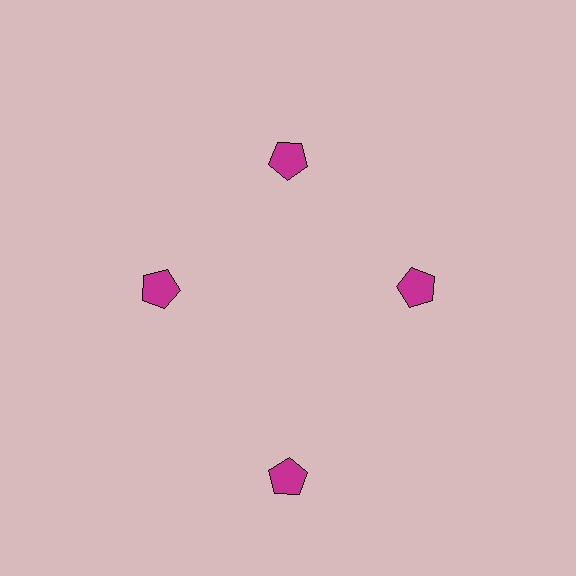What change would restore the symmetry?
The symmetry would be restored by moving it inward, back onto the ring so that all 4 pentagons sit at equal angles and equal distance from the center.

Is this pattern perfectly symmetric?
No. The 4 magenta pentagons are arranged in a ring, but one element near the 6 o'clock position is pushed outward from the center, breaking the 4-fold rotational symmetry.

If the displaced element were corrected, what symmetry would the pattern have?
It would have 4-fold rotational symmetry — the pattern would map onto itself every 90 degrees.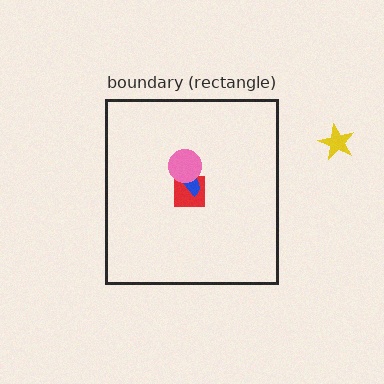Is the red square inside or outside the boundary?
Inside.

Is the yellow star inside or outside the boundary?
Outside.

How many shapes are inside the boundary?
3 inside, 1 outside.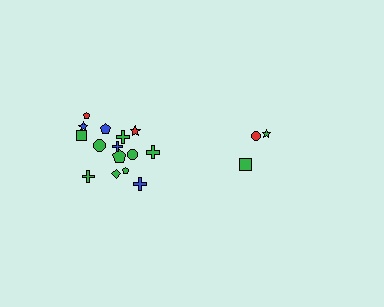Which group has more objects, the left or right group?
The left group.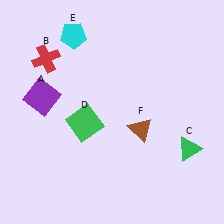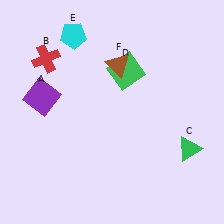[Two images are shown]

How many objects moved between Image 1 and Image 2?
2 objects moved between the two images.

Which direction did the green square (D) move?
The green square (D) moved up.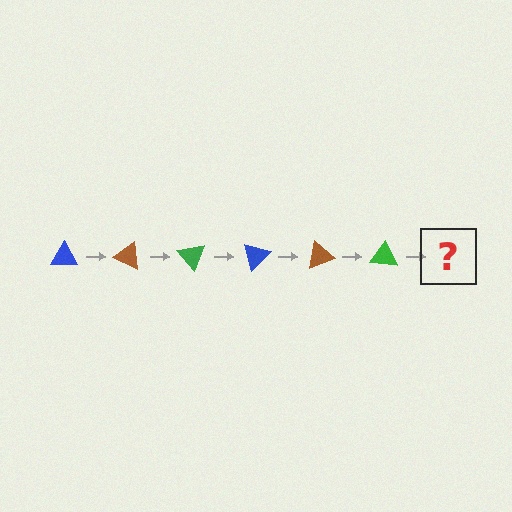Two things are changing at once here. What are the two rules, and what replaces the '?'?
The two rules are that it rotates 25 degrees each step and the color cycles through blue, brown, and green. The '?' should be a blue triangle, rotated 150 degrees from the start.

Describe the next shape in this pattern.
It should be a blue triangle, rotated 150 degrees from the start.